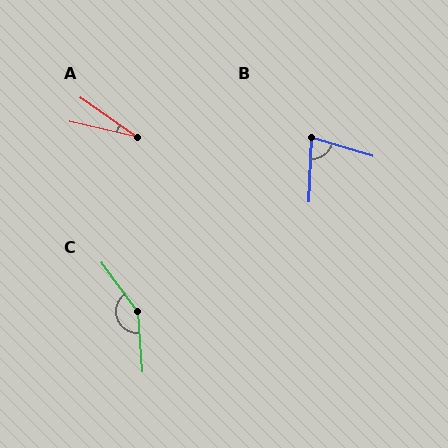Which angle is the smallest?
A, at approximately 23 degrees.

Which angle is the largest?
C, at approximately 148 degrees.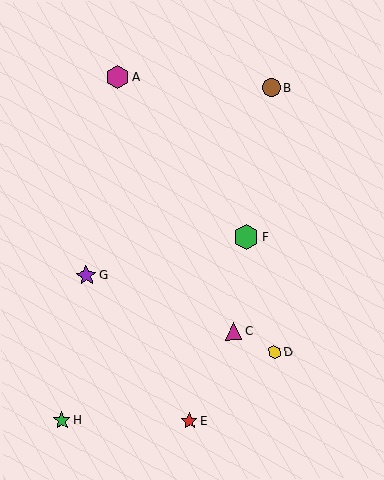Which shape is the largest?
The green hexagon (labeled F) is the largest.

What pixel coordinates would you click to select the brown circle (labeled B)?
Click at (272, 87) to select the brown circle B.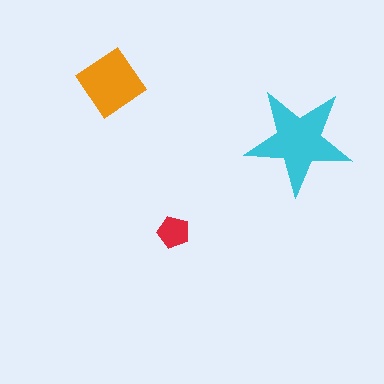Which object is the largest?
The cyan star.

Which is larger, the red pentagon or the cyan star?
The cyan star.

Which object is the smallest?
The red pentagon.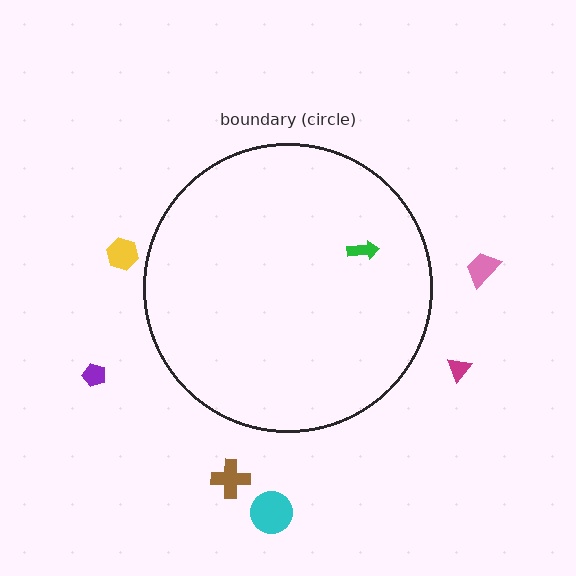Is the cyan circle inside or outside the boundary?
Outside.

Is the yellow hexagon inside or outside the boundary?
Outside.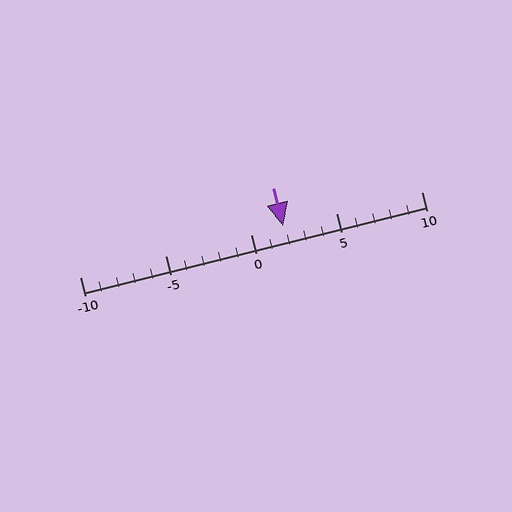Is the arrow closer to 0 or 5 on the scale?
The arrow is closer to 0.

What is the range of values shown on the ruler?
The ruler shows values from -10 to 10.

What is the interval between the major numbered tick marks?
The major tick marks are spaced 5 units apart.